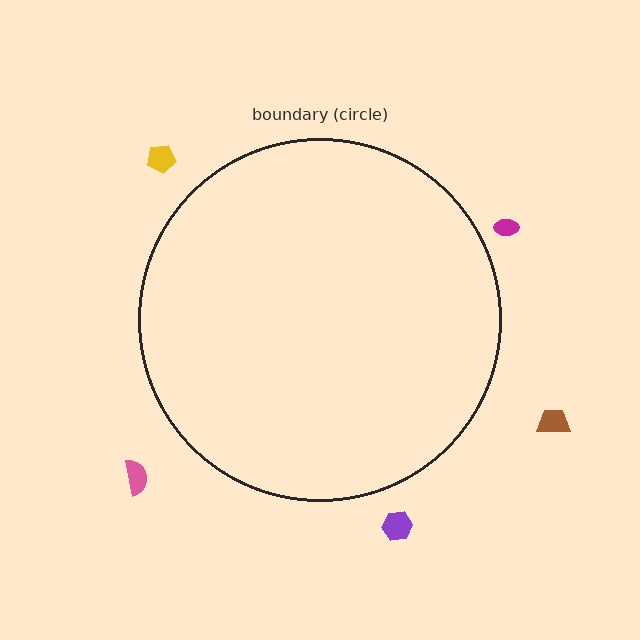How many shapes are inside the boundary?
0 inside, 5 outside.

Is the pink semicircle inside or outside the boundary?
Outside.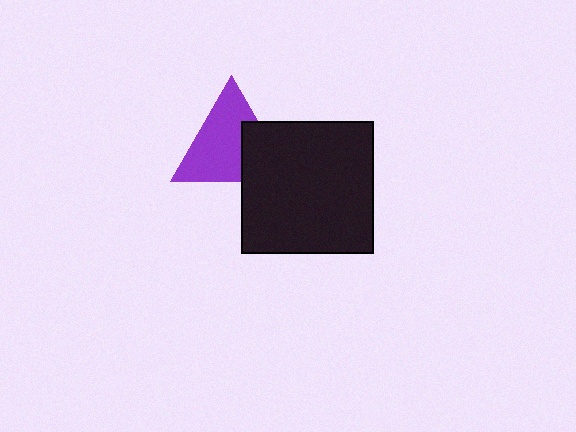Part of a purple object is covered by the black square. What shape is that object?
It is a triangle.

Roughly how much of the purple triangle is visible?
Most of it is visible (roughly 69%).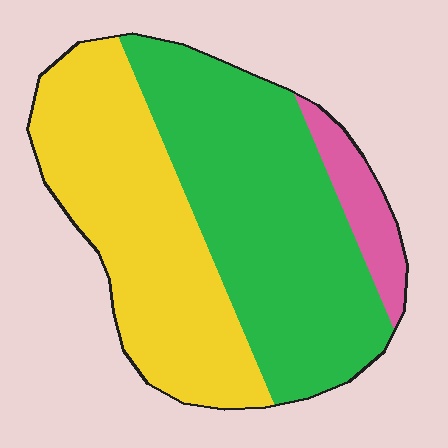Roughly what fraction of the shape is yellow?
Yellow takes up about two fifths (2/5) of the shape.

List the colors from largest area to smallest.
From largest to smallest: green, yellow, pink.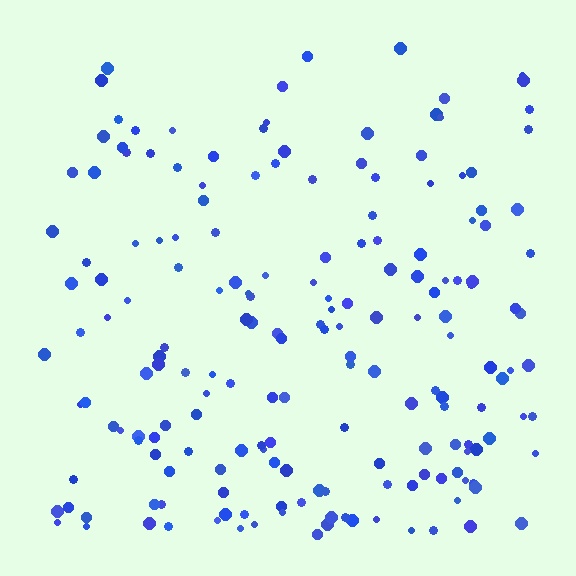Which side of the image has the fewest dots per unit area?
The top.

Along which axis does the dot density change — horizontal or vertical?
Vertical.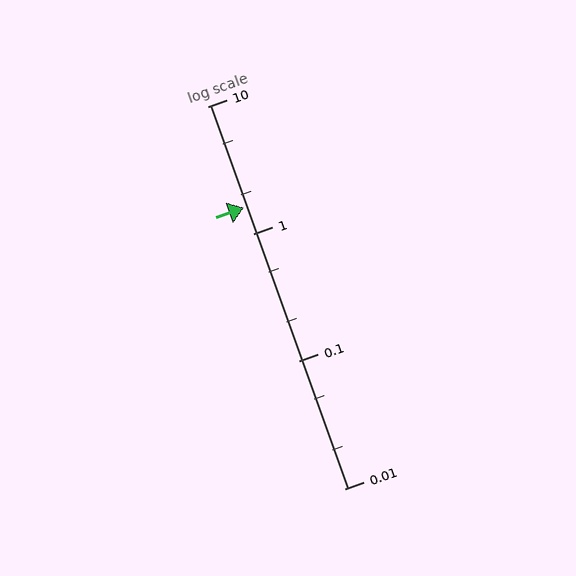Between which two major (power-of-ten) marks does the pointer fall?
The pointer is between 1 and 10.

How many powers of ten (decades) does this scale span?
The scale spans 3 decades, from 0.01 to 10.